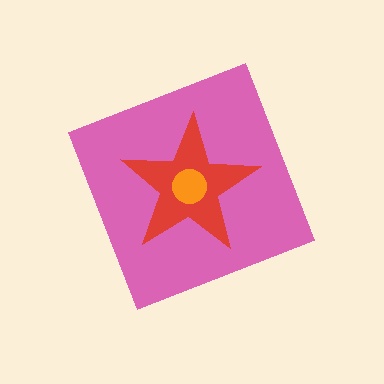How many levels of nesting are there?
3.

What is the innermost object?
The orange circle.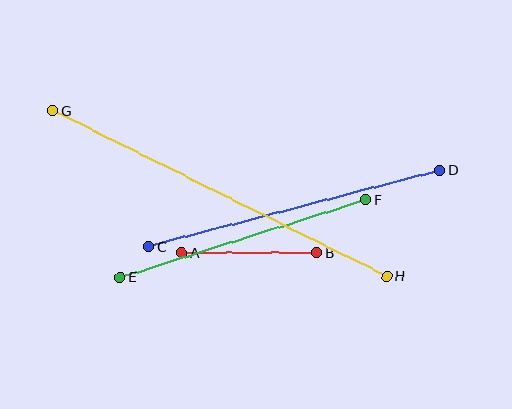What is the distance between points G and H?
The distance is approximately 373 pixels.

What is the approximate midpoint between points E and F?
The midpoint is at approximately (243, 239) pixels.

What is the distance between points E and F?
The distance is approximately 258 pixels.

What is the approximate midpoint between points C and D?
The midpoint is at approximately (294, 208) pixels.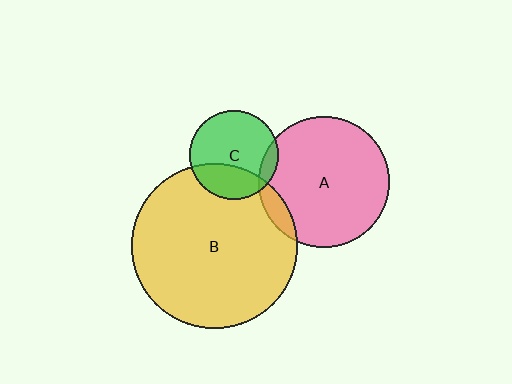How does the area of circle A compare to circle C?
Approximately 2.2 times.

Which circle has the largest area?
Circle B (yellow).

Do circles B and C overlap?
Yes.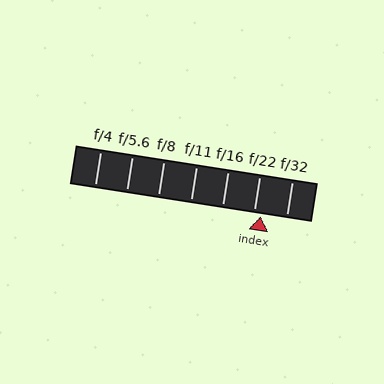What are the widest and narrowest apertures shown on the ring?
The widest aperture shown is f/4 and the narrowest is f/32.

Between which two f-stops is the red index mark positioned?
The index mark is between f/22 and f/32.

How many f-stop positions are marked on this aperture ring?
There are 7 f-stop positions marked.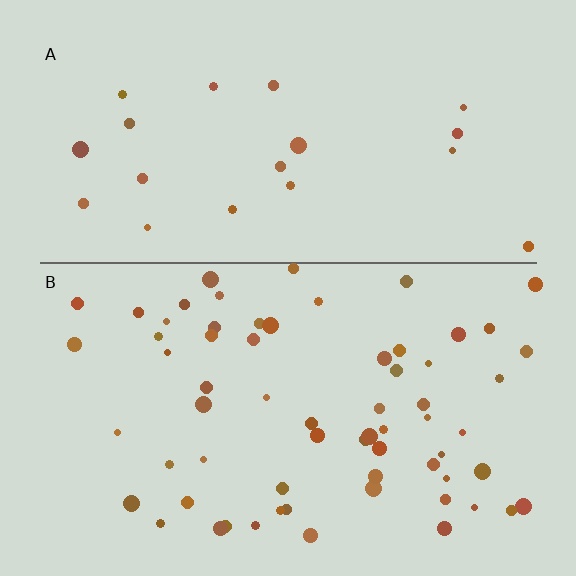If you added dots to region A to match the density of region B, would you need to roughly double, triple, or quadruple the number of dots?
Approximately triple.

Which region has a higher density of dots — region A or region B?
B (the bottom).